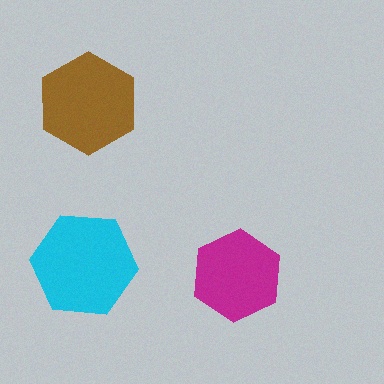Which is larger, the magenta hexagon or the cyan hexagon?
The cyan one.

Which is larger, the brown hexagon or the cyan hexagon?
The cyan one.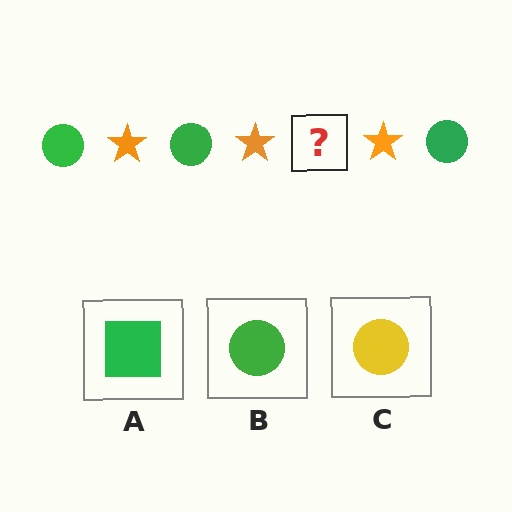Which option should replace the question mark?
Option B.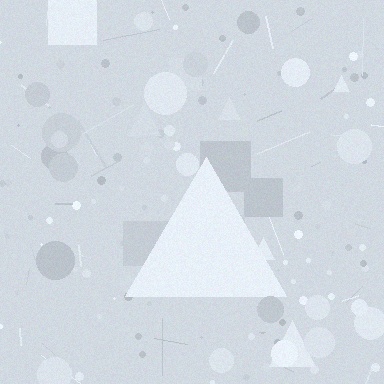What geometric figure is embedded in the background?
A triangle is embedded in the background.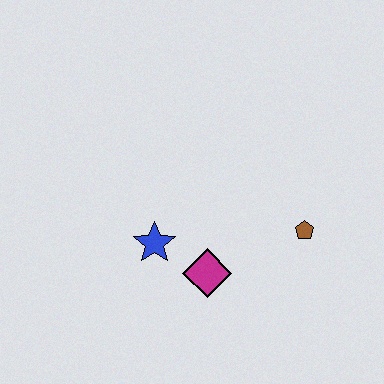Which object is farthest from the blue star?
The brown pentagon is farthest from the blue star.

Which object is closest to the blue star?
The magenta diamond is closest to the blue star.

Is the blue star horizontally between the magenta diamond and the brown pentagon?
No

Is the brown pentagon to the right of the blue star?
Yes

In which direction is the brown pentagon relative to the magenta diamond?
The brown pentagon is to the right of the magenta diamond.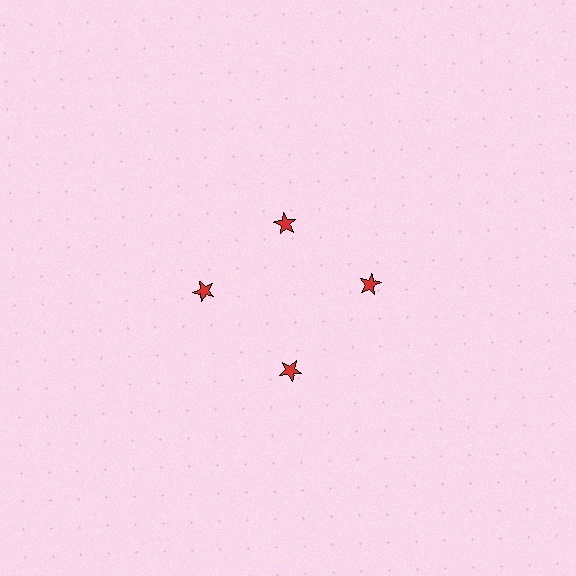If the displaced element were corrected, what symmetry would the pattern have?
It would have 4-fold rotational symmetry — the pattern would map onto itself every 90 degrees.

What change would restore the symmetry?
The symmetry would be restored by moving it outward, back onto the ring so that all 4 stars sit at equal angles and equal distance from the center.